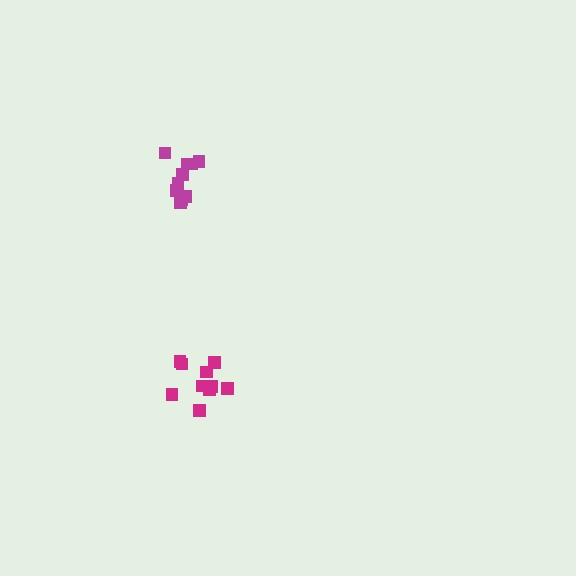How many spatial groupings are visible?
There are 2 spatial groupings.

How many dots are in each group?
Group 1: 10 dots, Group 2: 10 dots (20 total).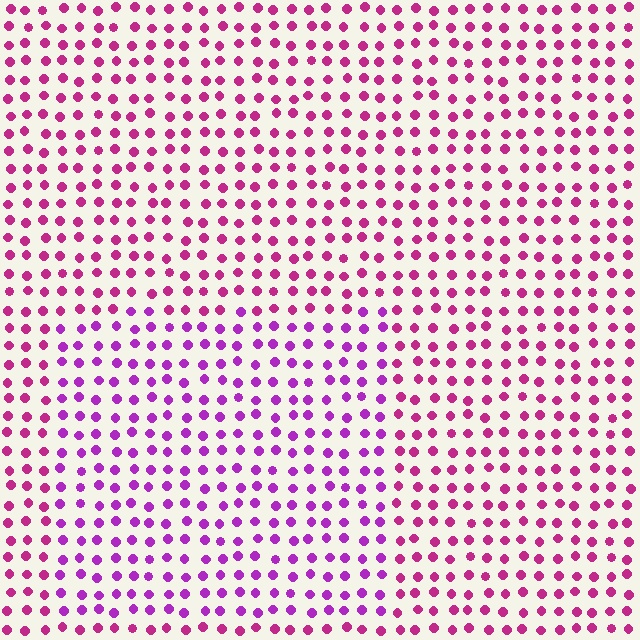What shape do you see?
I see a rectangle.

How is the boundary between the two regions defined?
The boundary is defined purely by a slight shift in hue (about 29 degrees). Spacing, size, and orientation are identical on both sides.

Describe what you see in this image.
The image is filled with small magenta elements in a uniform arrangement. A rectangle-shaped region is visible where the elements are tinted to a slightly different hue, forming a subtle color boundary.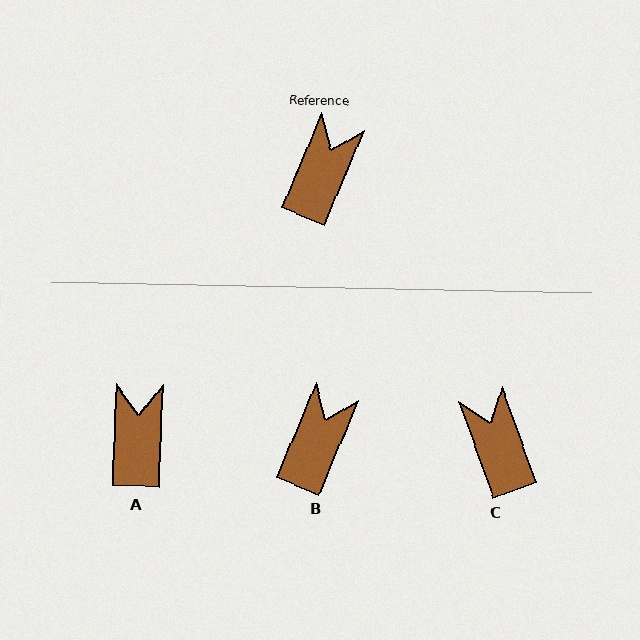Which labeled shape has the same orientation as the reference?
B.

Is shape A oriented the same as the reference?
No, it is off by about 20 degrees.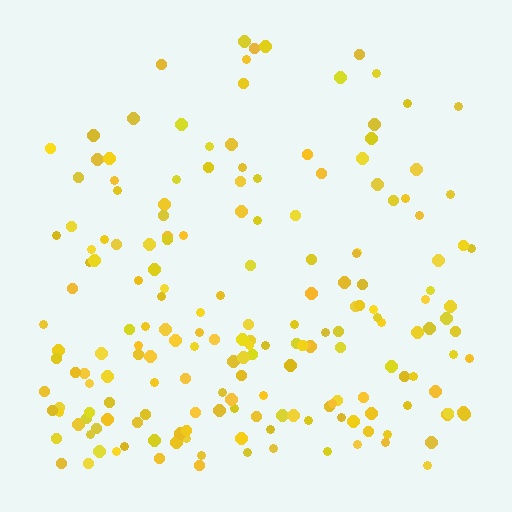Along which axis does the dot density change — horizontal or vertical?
Vertical.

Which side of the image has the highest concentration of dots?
The bottom.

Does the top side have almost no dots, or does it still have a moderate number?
Still a moderate number, just noticeably fewer than the bottom.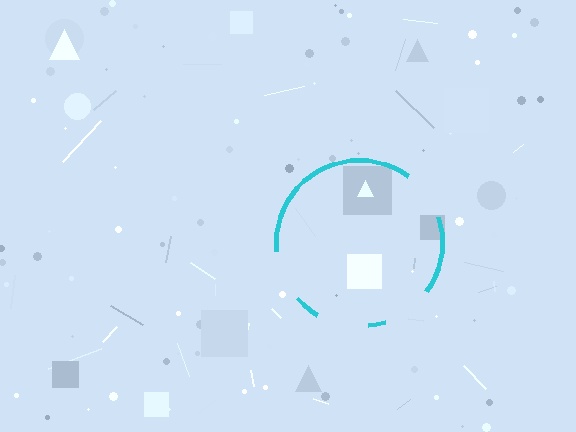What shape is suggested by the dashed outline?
The dashed outline suggests a circle.